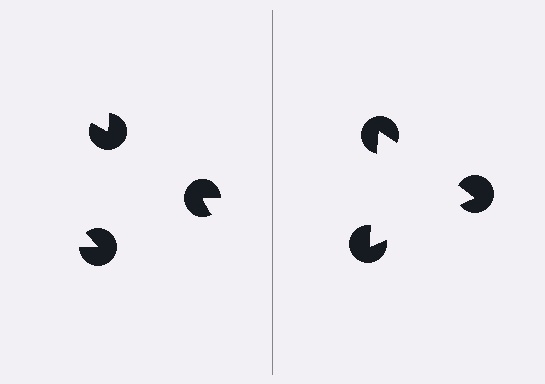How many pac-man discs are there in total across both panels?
6 — 3 on each side.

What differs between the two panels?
The pac-man discs are positioned identically on both sides; only the wedge orientations differ. On the right they align to a triangle; on the left they are misaligned.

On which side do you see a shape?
An illusory triangle appears on the right side. On the left side the wedge cuts are rotated, so no coherent shape forms.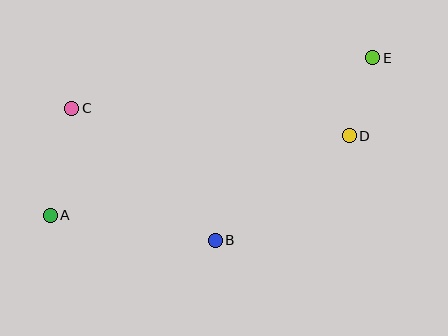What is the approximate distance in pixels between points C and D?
The distance between C and D is approximately 279 pixels.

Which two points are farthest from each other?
Points A and E are farthest from each other.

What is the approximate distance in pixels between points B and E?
The distance between B and E is approximately 241 pixels.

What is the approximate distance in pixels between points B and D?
The distance between B and D is approximately 170 pixels.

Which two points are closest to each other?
Points D and E are closest to each other.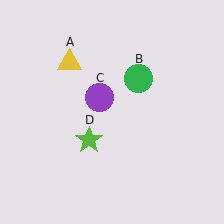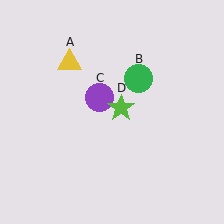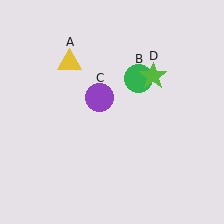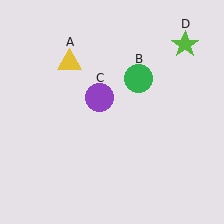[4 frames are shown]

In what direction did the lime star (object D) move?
The lime star (object D) moved up and to the right.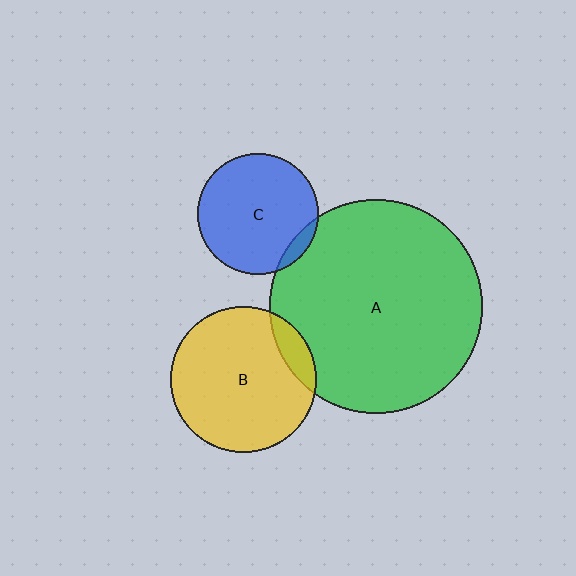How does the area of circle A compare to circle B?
Approximately 2.1 times.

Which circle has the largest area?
Circle A (green).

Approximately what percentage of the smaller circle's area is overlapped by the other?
Approximately 5%.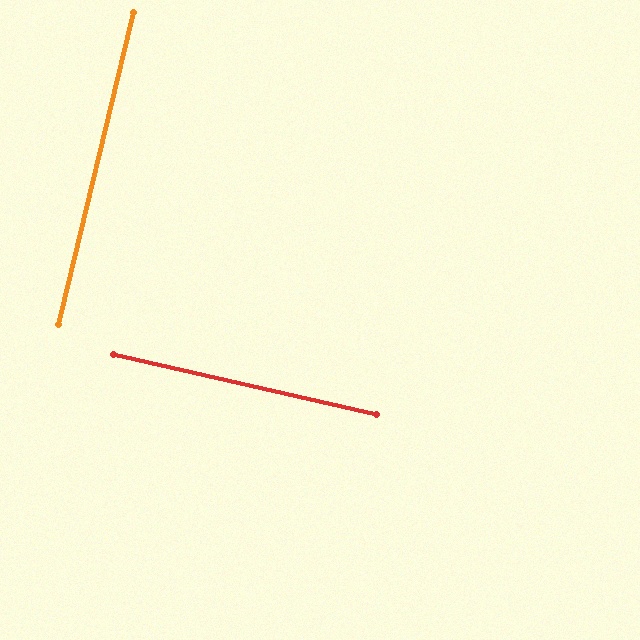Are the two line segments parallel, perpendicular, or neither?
Perpendicular — they meet at approximately 89°.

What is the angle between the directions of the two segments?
Approximately 89 degrees.